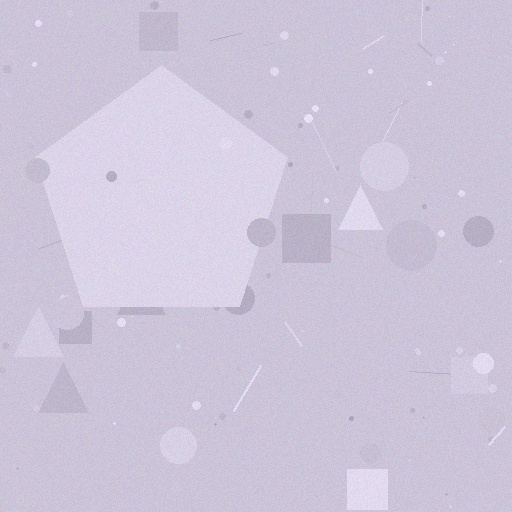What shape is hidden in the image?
A pentagon is hidden in the image.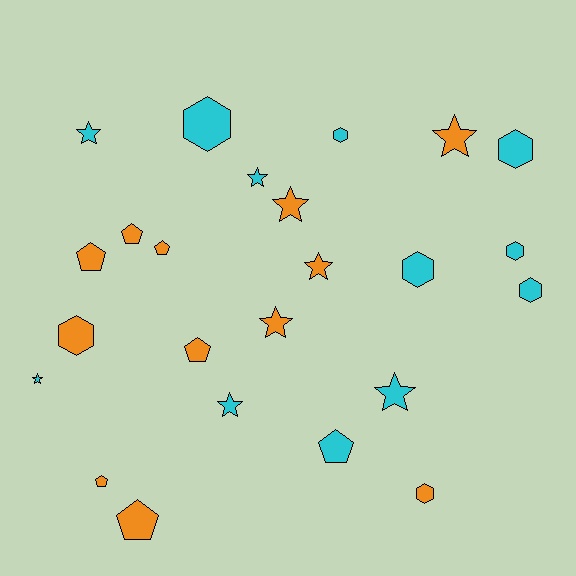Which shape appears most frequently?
Star, with 9 objects.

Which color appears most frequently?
Cyan, with 12 objects.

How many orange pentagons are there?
There are 6 orange pentagons.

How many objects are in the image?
There are 24 objects.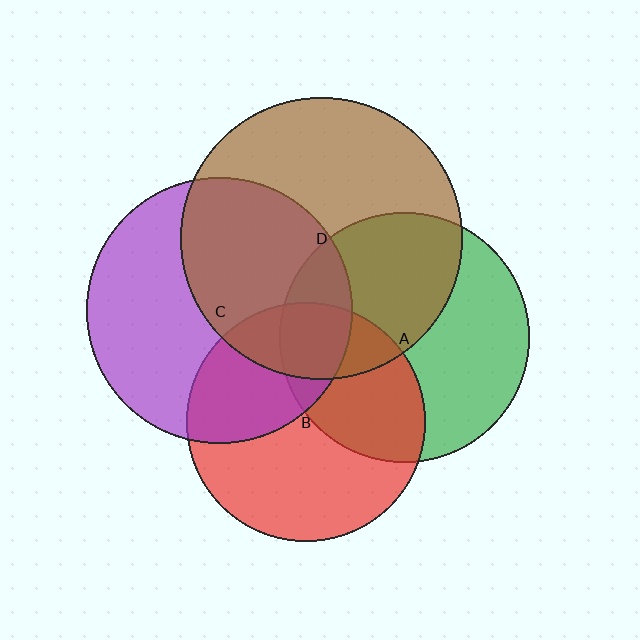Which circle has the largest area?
Circle D (brown).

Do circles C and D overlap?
Yes.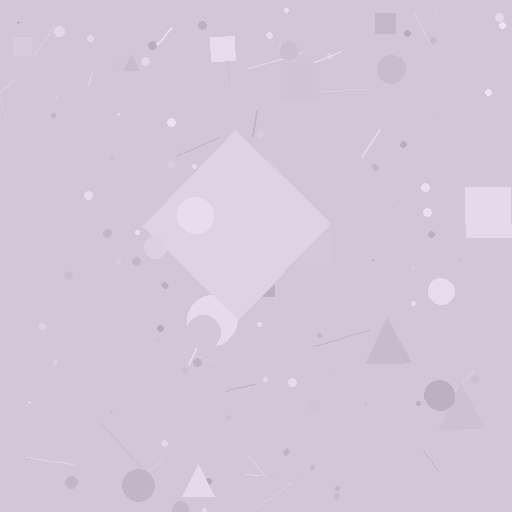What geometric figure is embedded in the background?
A diamond is embedded in the background.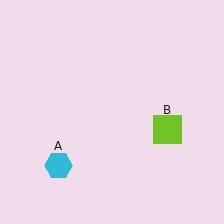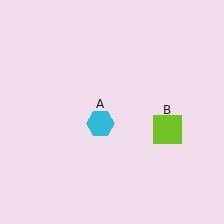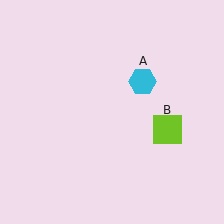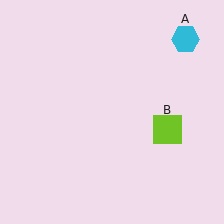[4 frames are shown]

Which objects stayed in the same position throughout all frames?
Lime square (object B) remained stationary.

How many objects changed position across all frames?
1 object changed position: cyan hexagon (object A).